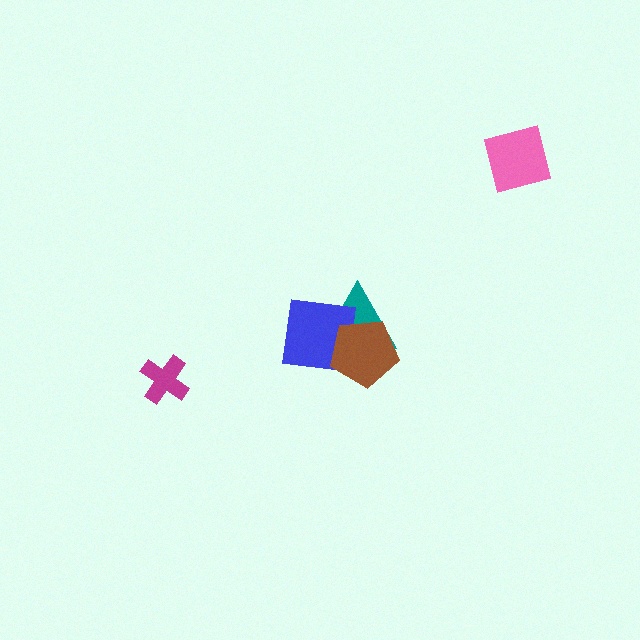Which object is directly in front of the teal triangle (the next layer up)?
The blue square is directly in front of the teal triangle.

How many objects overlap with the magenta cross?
0 objects overlap with the magenta cross.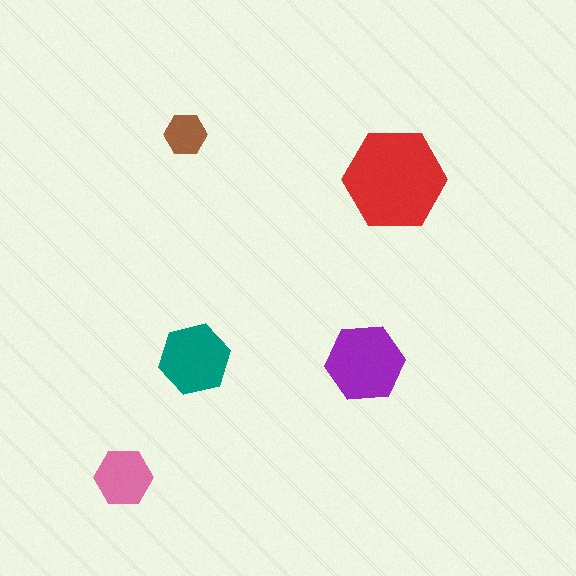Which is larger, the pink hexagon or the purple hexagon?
The purple one.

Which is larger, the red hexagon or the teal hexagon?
The red one.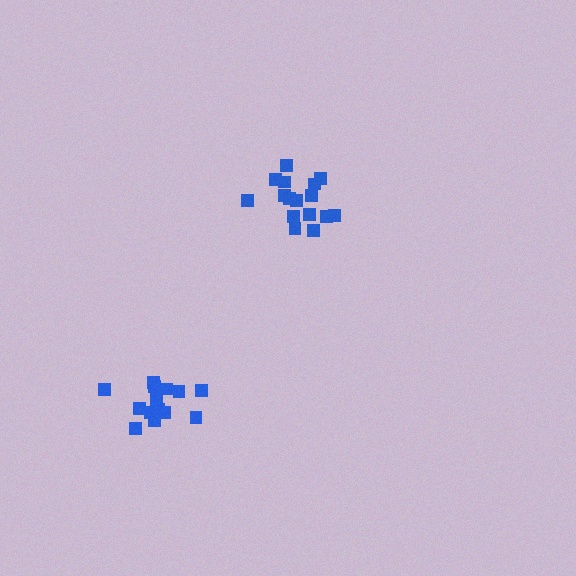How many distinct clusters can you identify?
There are 2 distinct clusters.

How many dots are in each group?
Group 1: 16 dots, Group 2: 14 dots (30 total).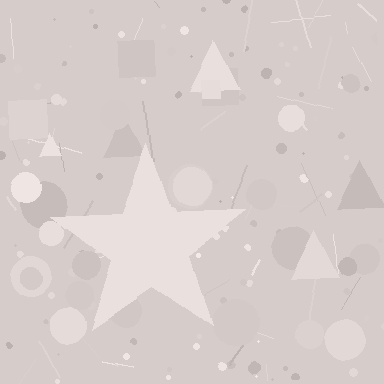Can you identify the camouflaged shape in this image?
The camouflaged shape is a star.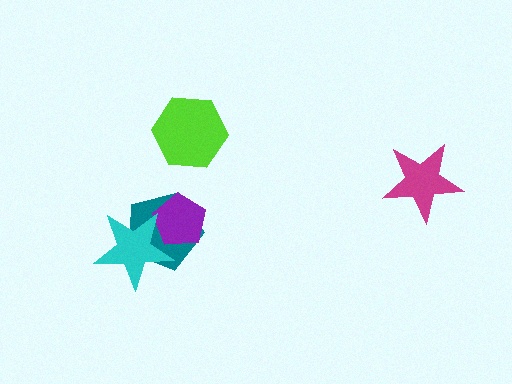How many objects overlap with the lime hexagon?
0 objects overlap with the lime hexagon.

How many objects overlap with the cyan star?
2 objects overlap with the cyan star.